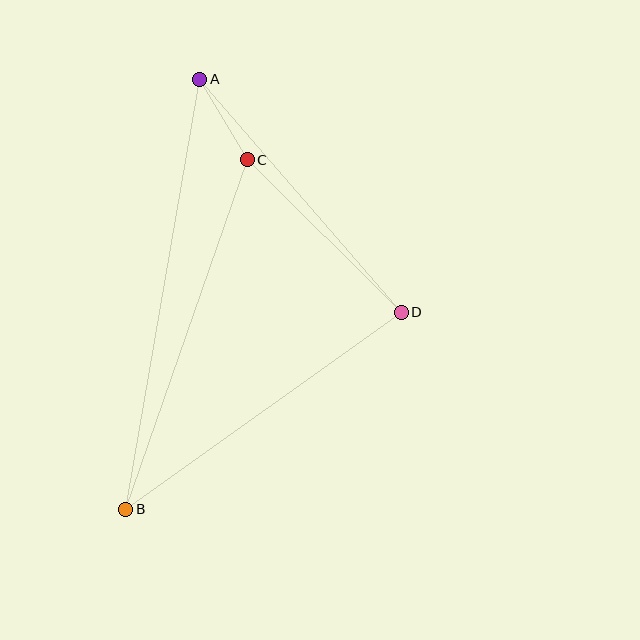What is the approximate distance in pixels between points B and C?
The distance between B and C is approximately 370 pixels.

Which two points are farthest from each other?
Points A and B are farthest from each other.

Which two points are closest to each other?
Points A and C are closest to each other.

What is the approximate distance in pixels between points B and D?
The distance between B and D is approximately 339 pixels.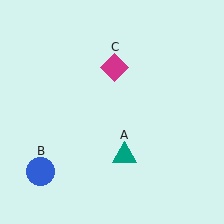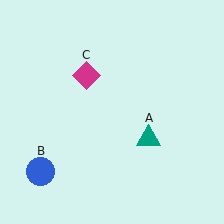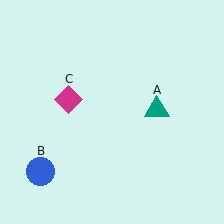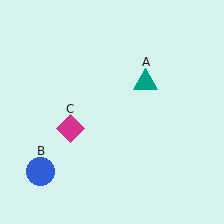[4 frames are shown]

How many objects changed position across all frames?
2 objects changed position: teal triangle (object A), magenta diamond (object C).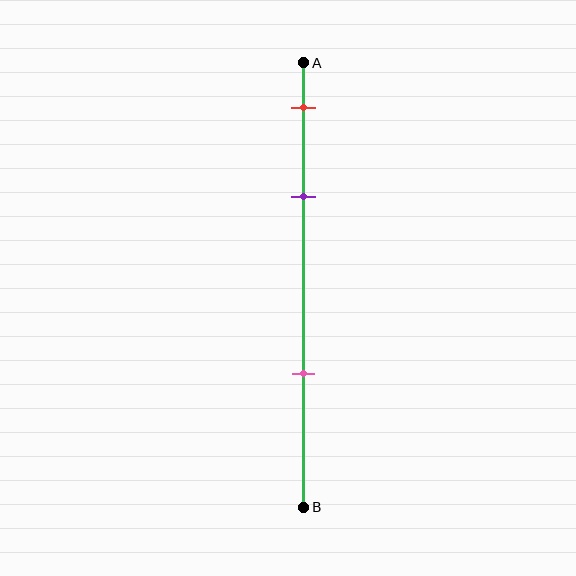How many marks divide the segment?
There are 3 marks dividing the segment.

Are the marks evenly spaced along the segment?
No, the marks are not evenly spaced.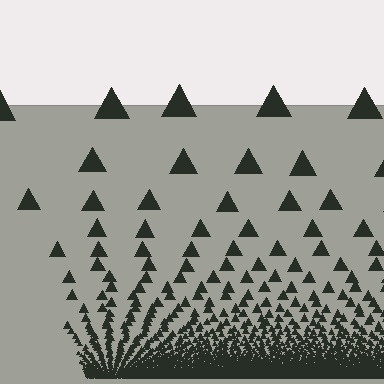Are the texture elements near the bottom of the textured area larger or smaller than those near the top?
Smaller. The gradient is inverted — elements near the bottom are smaller and denser.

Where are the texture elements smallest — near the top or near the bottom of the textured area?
Near the bottom.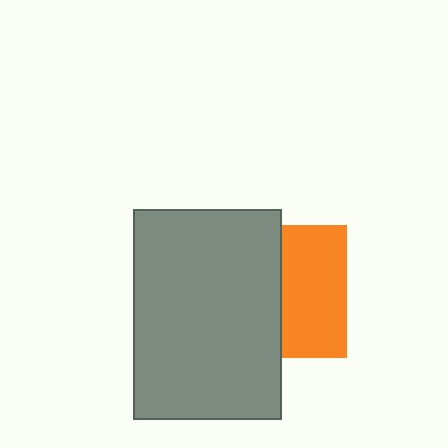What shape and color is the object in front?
The object in front is a gray rectangle.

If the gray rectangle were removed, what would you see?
You would see the complete orange square.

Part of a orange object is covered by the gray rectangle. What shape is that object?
It is a square.